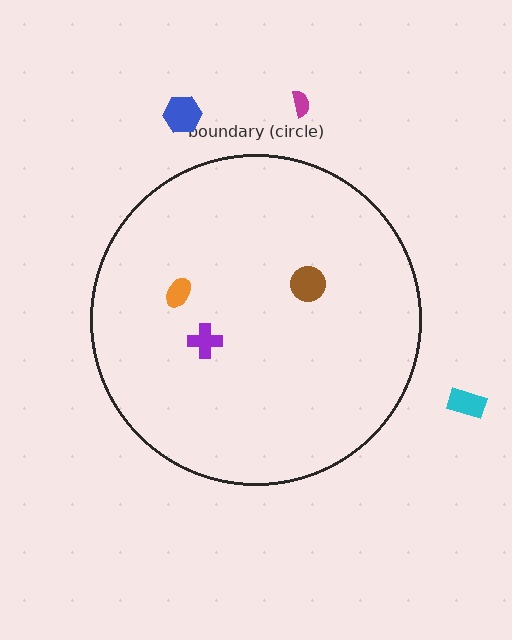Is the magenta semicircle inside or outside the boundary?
Outside.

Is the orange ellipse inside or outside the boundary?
Inside.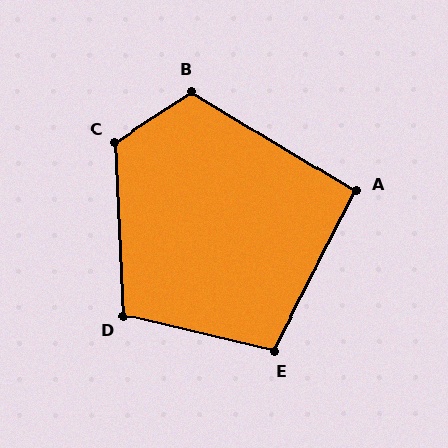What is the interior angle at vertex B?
Approximately 115 degrees (obtuse).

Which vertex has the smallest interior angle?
A, at approximately 94 degrees.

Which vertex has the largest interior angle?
C, at approximately 121 degrees.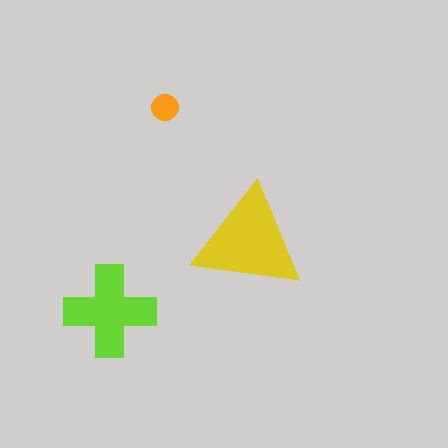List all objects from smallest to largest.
The orange circle, the lime cross, the yellow triangle.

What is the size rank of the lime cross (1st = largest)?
2nd.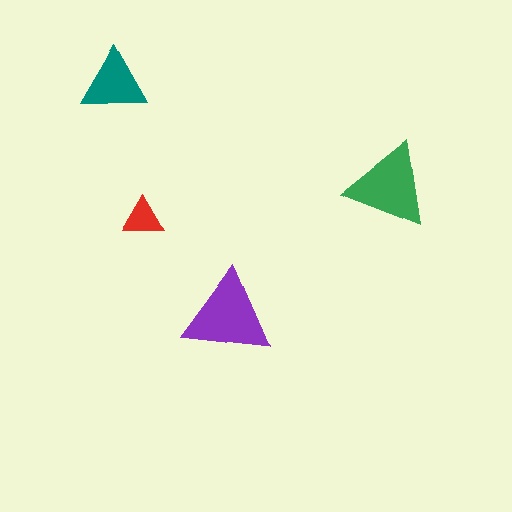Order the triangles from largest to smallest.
the purple one, the green one, the teal one, the red one.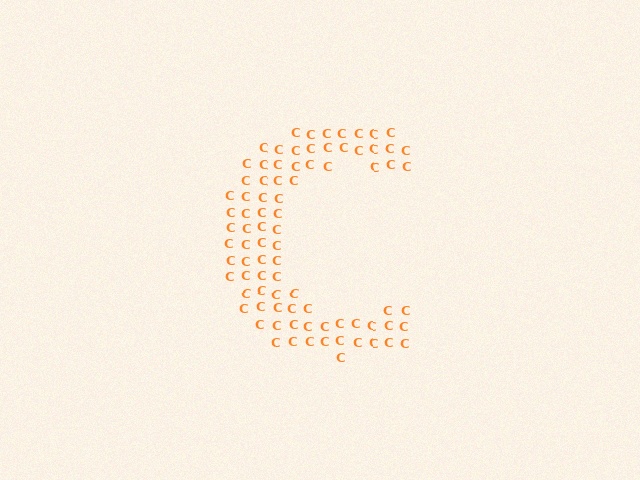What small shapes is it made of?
It is made of small letter C's.